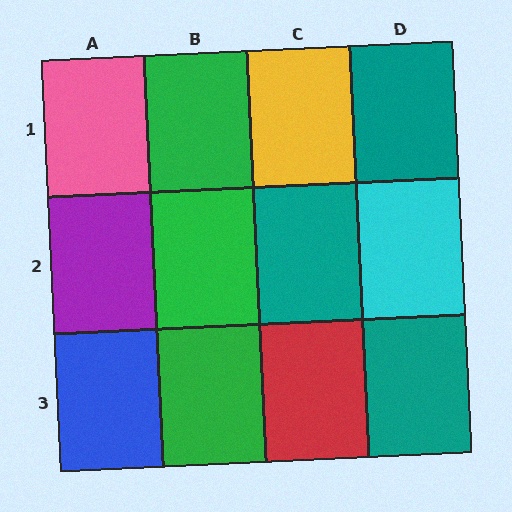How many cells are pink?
1 cell is pink.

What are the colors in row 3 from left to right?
Blue, green, red, teal.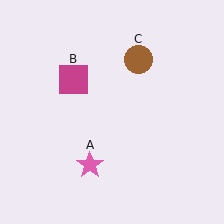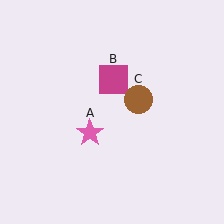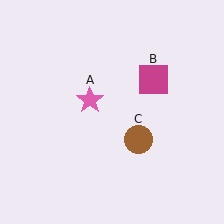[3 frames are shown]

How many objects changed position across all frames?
3 objects changed position: pink star (object A), magenta square (object B), brown circle (object C).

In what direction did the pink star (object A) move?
The pink star (object A) moved up.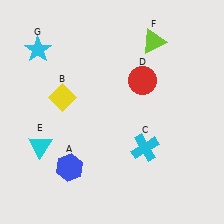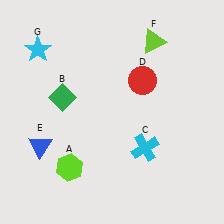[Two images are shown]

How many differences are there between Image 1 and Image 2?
There are 3 differences between the two images.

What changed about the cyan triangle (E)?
In Image 1, E is cyan. In Image 2, it changed to blue.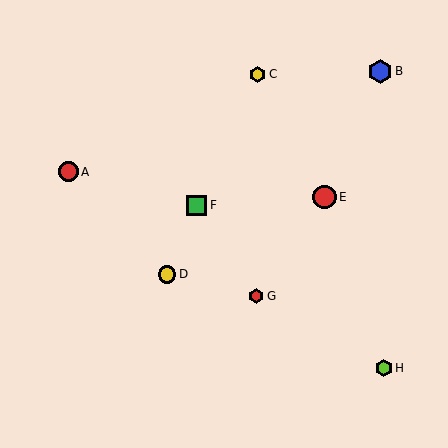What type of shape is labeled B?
Shape B is a blue hexagon.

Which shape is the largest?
The blue hexagon (labeled B) is the largest.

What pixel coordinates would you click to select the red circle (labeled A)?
Click at (68, 172) to select the red circle A.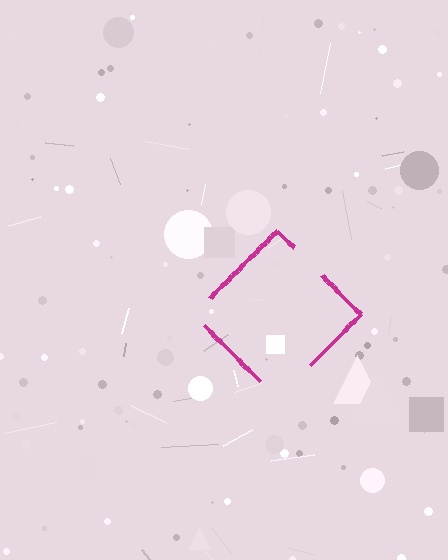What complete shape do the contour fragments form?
The contour fragments form a diamond.